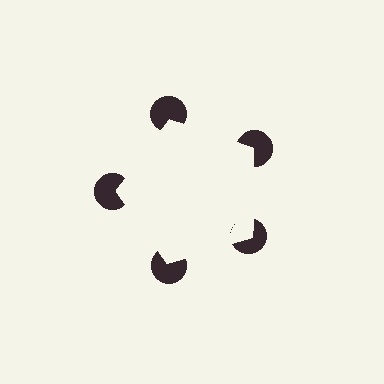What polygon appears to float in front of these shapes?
An illusory pentagon — its edges are inferred from the aligned wedge cuts in the pac-man discs, not physically drawn.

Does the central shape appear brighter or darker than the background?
It typically appears slightly brighter than the background, even though no actual brightness change is drawn.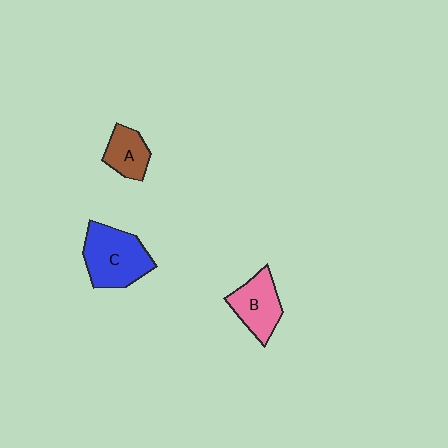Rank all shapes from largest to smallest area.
From largest to smallest: C (blue), B (pink), A (brown).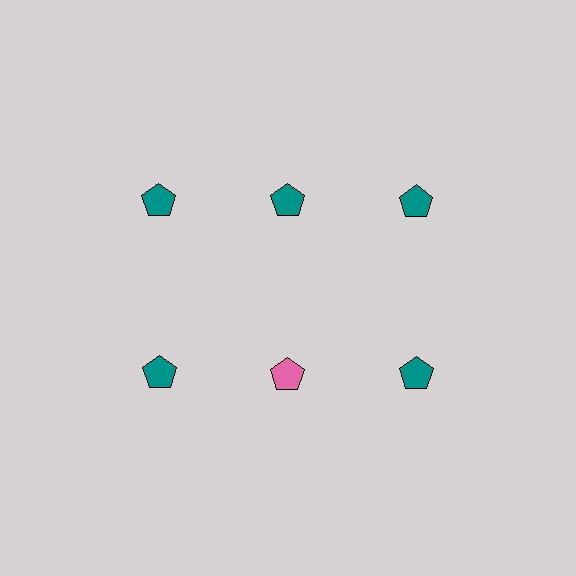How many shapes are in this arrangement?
There are 6 shapes arranged in a grid pattern.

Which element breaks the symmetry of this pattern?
The pink pentagon in the second row, second from left column breaks the symmetry. All other shapes are teal pentagons.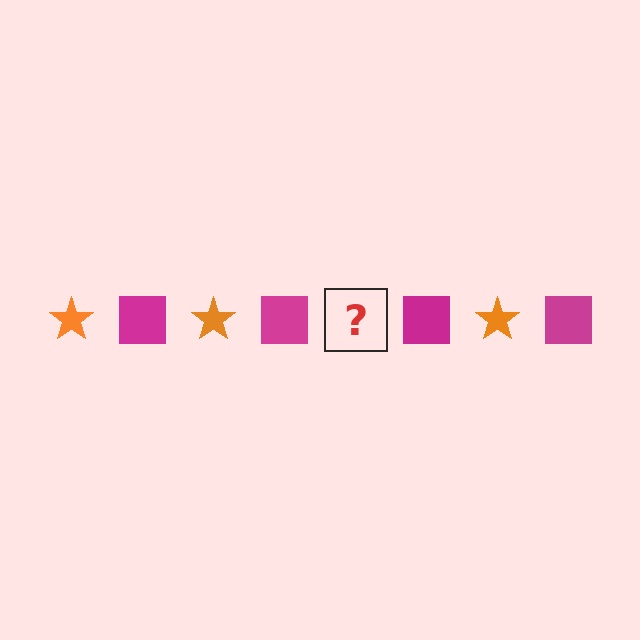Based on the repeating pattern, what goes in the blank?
The blank should be an orange star.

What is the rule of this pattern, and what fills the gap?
The rule is that the pattern alternates between orange star and magenta square. The gap should be filled with an orange star.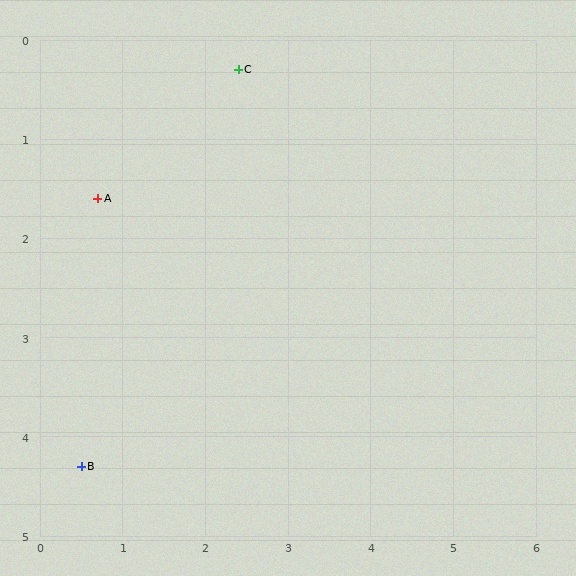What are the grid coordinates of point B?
Point B is at approximately (0.5, 4.3).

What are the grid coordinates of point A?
Point A is at approximately (0.7, 1.6).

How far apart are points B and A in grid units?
Points B and A are about 2.7 grid units apart.